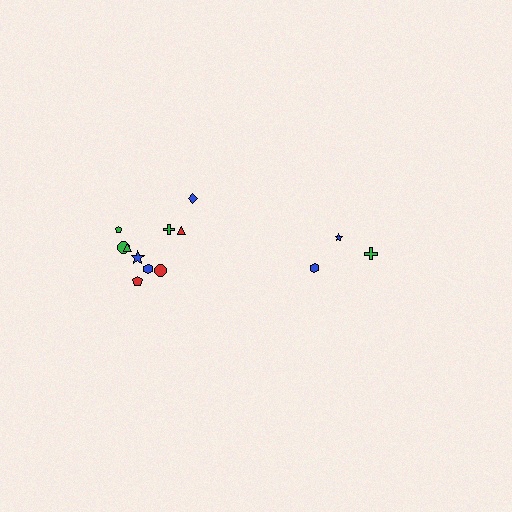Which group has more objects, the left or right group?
The left group.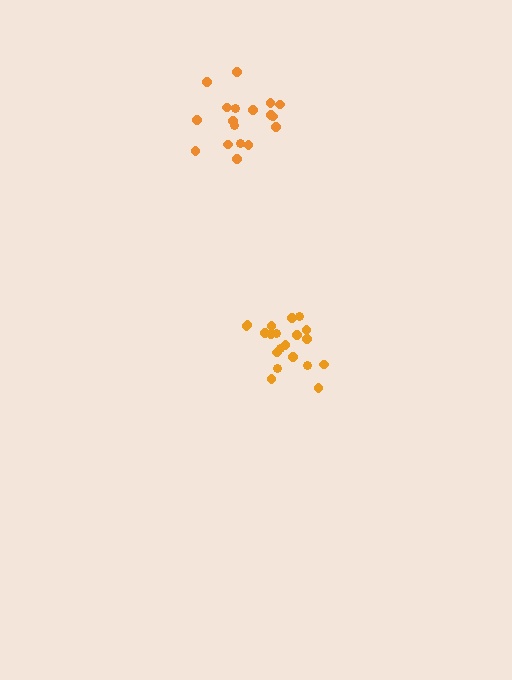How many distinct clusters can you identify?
There are 2 distinct clusters.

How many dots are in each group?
Group 1: 20 dots, Group 2: 18 dots (38 total).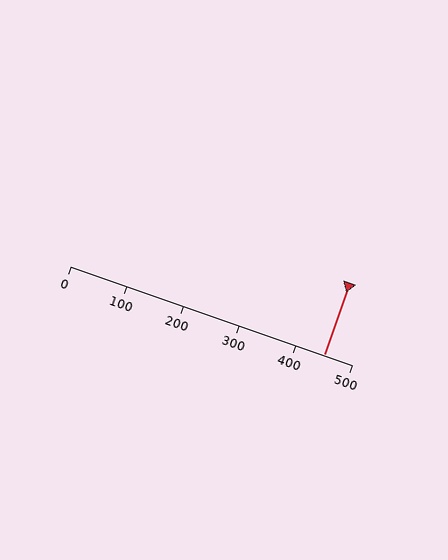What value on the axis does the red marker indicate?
The marker indicates approximately 450.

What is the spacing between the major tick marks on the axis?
The major ticks are spaced 100 apart.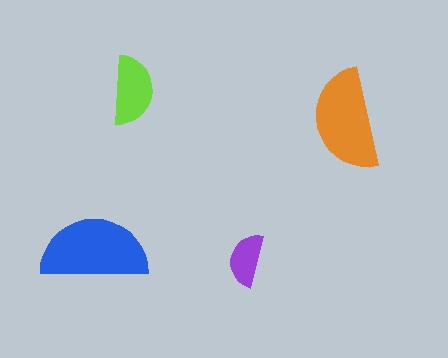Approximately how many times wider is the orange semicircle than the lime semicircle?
About 1.5 times wider.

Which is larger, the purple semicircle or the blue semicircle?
The blue one.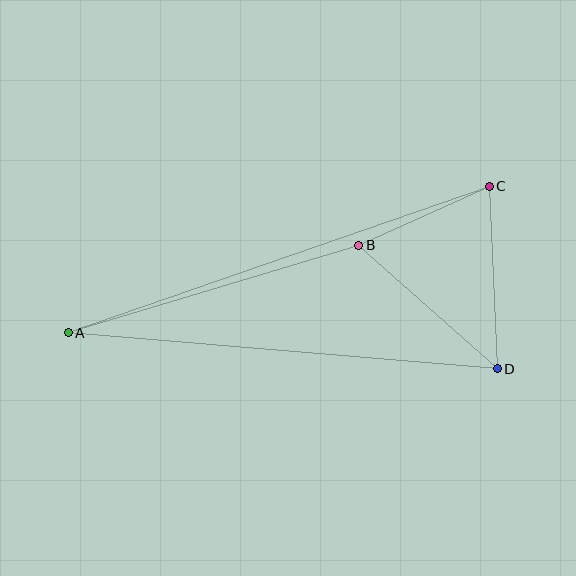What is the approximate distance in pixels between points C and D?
The distance between C and D is approximately 183 pixels.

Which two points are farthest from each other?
Points A and C are farthest from each other.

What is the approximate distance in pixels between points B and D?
The distance between B and D is approximately 186 pixels.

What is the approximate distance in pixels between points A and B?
The distance between A and B is approximately 304 pixels.